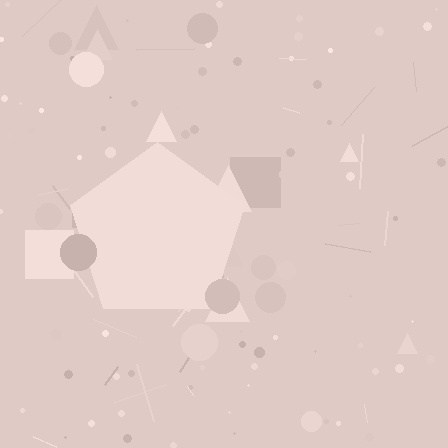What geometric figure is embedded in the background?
A pentagon is embedded in the background.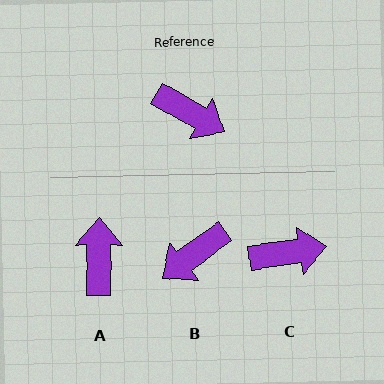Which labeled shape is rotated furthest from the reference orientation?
A, about 119 degrees away.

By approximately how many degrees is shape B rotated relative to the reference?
Approximately 114 degrees clockwise.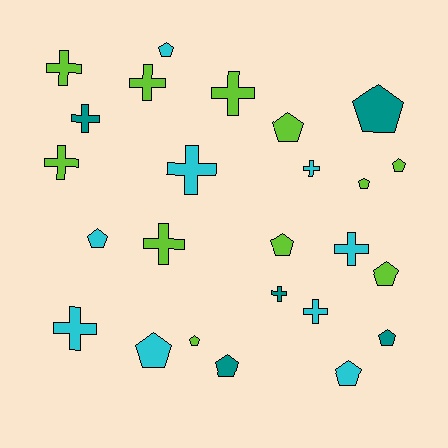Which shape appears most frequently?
Pentagon, with 13 objects.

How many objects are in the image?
There are 25 objects.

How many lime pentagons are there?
There are 6 lime pentagons.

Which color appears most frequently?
Lime, with 11 objects.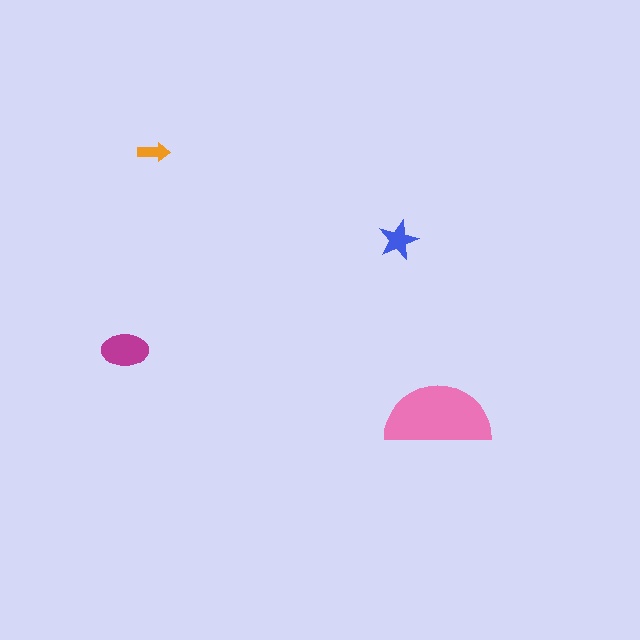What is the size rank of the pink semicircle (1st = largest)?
1st.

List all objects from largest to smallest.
The pink semicircle, the magenta ellipse, the blue star, the orange arrow.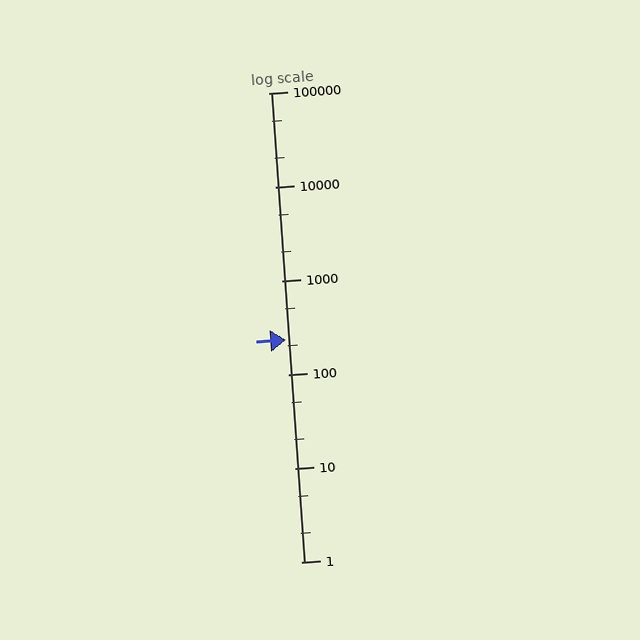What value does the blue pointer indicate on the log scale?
The pointer indicates approximately 230.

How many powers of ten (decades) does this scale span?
The scale spans 5 decades, from 1 to 100000.